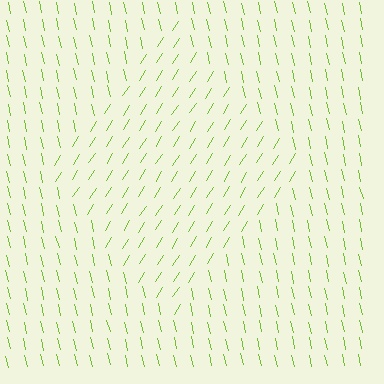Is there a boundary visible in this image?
Yes, there is a texture boundary formed by a change in line orientation.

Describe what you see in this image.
The image is filled with small lime line segments. A diamond region in the image has lines oriented differently from the surrounding lines, creating a visible texture boundary.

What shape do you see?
I see a diamond.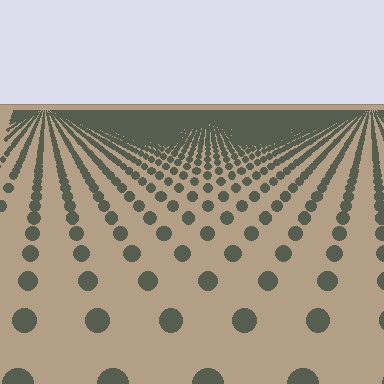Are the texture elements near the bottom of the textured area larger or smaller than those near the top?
Larger. Near the bottom, elements are closer to the viewer and appear at a bigger on-screen size.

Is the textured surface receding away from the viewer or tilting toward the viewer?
The surface is receding away from the viewer. Texture elements get smaller and denser toward the top.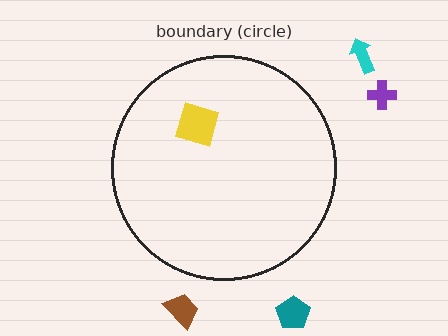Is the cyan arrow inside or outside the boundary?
Outside.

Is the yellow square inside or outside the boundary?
Inside.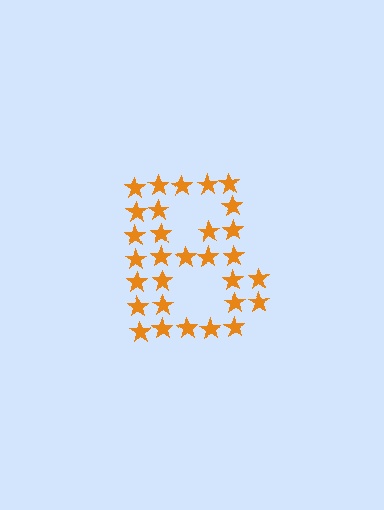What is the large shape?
The large shape is the letter B.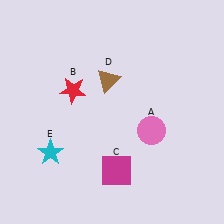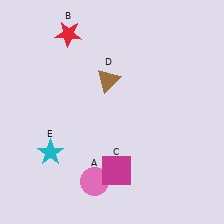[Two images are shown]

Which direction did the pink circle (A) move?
The pink circle (A) moved left.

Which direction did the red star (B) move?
The red star (B) moved up.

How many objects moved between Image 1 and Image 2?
2 objects moved between the two images.